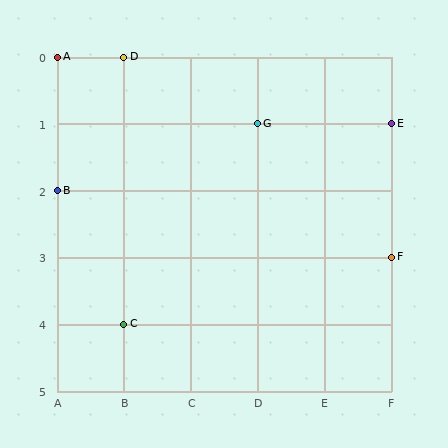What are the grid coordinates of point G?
Point G is at grid coordinates (D, 1).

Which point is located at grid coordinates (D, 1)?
Point G is at (D, 1).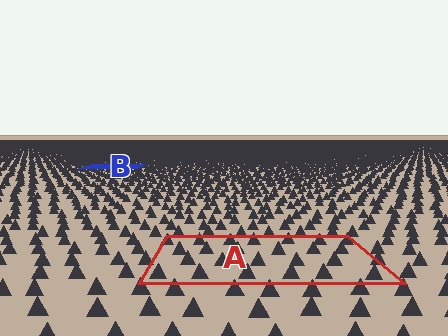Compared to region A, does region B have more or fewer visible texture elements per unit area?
Region B has more texture elements per unit area — they are packed more densely because it is farther away.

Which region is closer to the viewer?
Region A is closer. The texture elements there are larger and more spread out.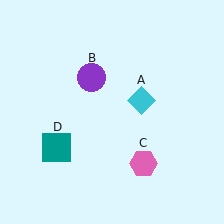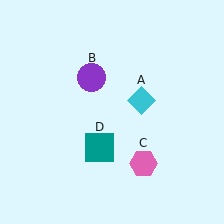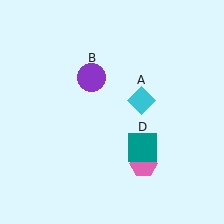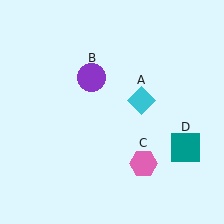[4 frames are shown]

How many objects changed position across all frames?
1 object changed position: teal square (object D).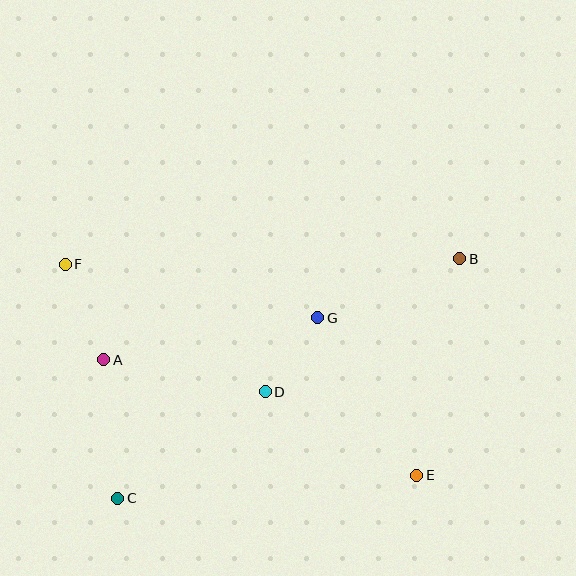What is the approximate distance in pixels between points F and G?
The distance between F and G is approximately 258 pixels.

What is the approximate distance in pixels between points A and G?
The distance between A and G is approximately 218 pixels.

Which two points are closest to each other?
Points D and G are closest to each other.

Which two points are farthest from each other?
Points B and C are farthest from each other.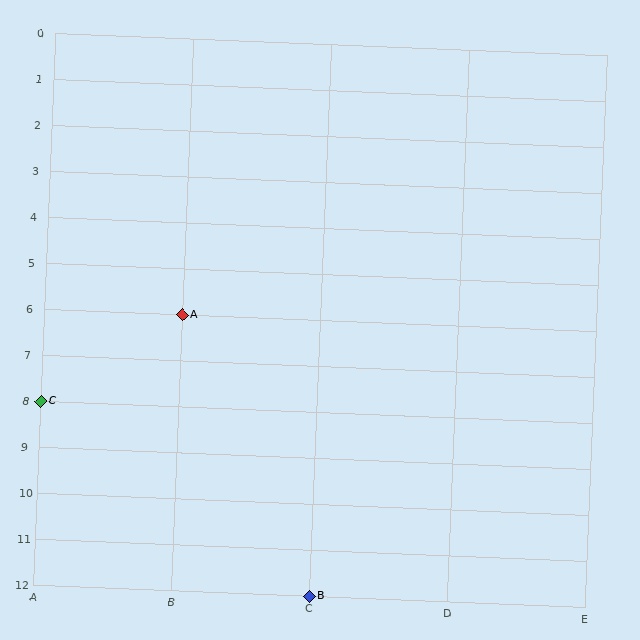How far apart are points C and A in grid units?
Points C and A are 1 column and 2 rows apart (about 2.2 grid units diagonally).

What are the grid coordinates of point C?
Point C is at grid coordinates (A, 8).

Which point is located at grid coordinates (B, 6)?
Point A is at (B, 6).